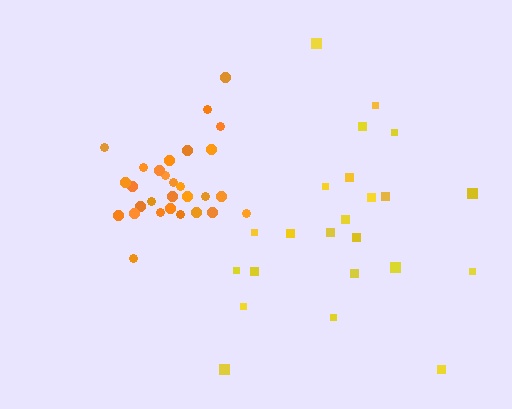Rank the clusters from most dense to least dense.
orange, yellow.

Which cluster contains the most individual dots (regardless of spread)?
Orange (30).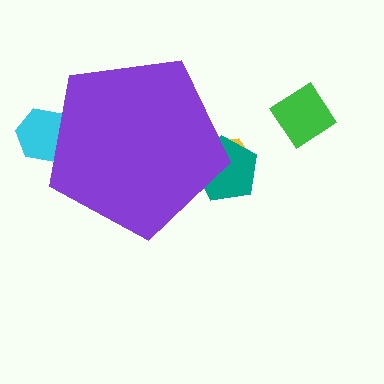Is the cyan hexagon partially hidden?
Yes, the cyan hexagon is partially hidden behind the purple pentagon.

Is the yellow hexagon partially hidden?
Yes, the yellow hexagon is partially hidden behind the purple pentagon.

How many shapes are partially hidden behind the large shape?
3 shapes are partially hidden.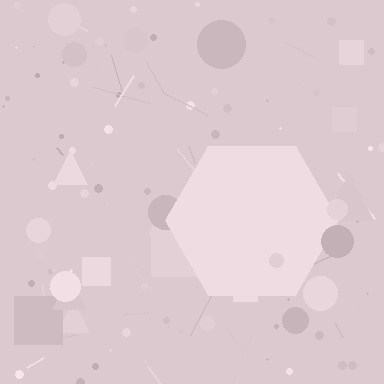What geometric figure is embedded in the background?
A hexagon is embedded in the background.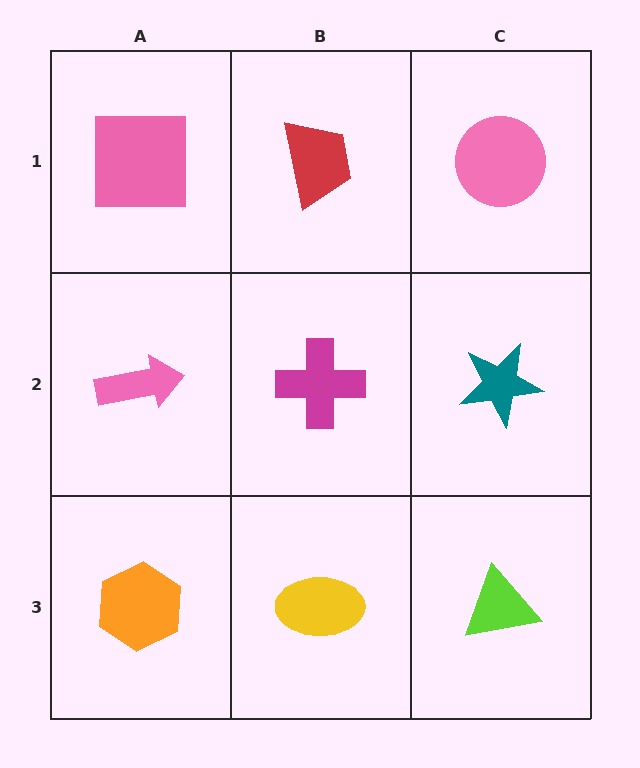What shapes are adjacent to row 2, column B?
A red trapezoid (row 1, column B), a yellow ellipse (row 3, column B), a pink arrow (row 2, column A), a teal star (row 2, column C).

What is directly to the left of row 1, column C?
A red trapezoid.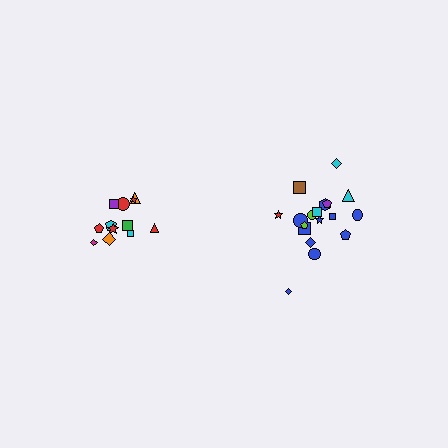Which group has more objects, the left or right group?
The right group.